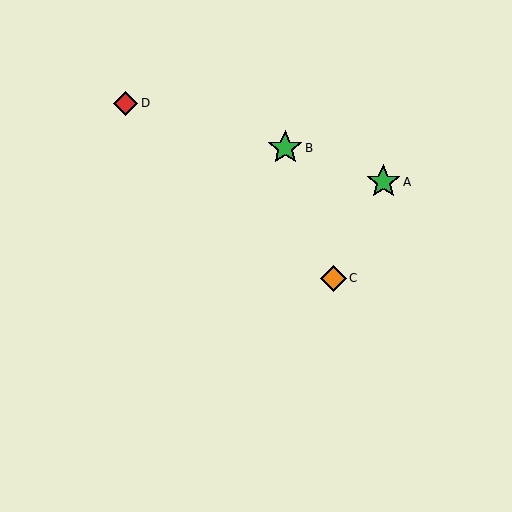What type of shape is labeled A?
Shape A is a green star.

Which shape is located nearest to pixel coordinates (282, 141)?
The green star (labeled B) at (285, 148) is nearest to that location.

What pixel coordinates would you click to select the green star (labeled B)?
Click at (285, 148) to select the green star B.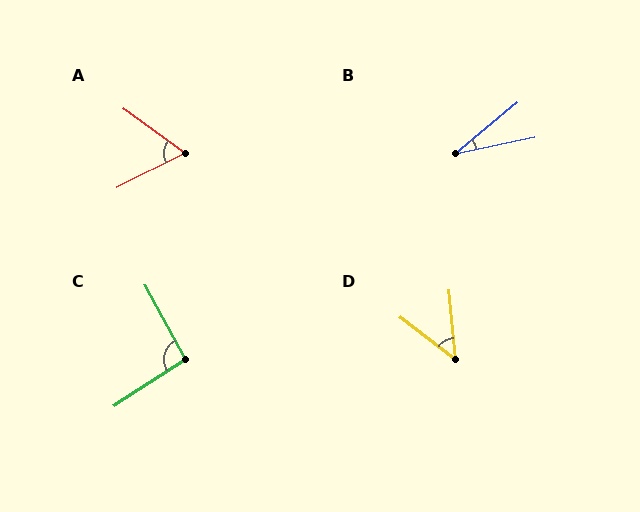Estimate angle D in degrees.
Approximately 47 degrees.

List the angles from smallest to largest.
B (28°), D (47°), A (63°), C (95°).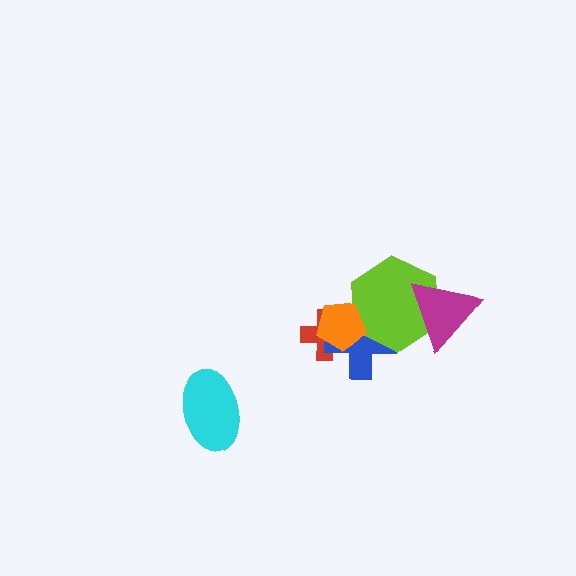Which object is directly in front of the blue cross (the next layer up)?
The lime hexagon is directly in front of the blue cross.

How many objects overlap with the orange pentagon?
3 objects overlap with the orange pentagon.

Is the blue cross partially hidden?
Yes, it is partially covered by another shape.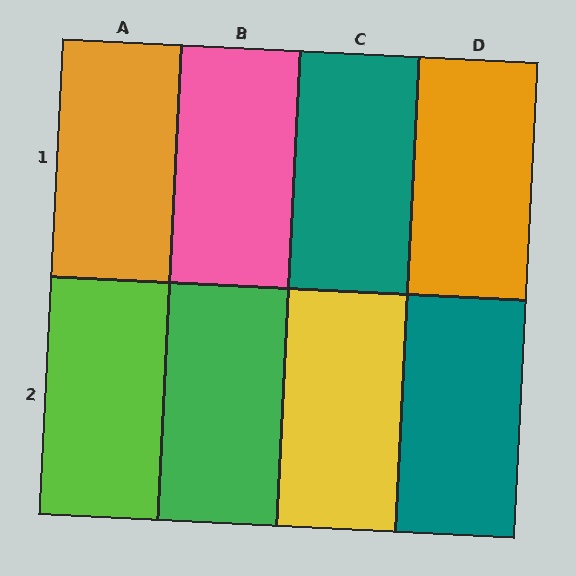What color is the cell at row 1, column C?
Teal.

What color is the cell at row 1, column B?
Pink.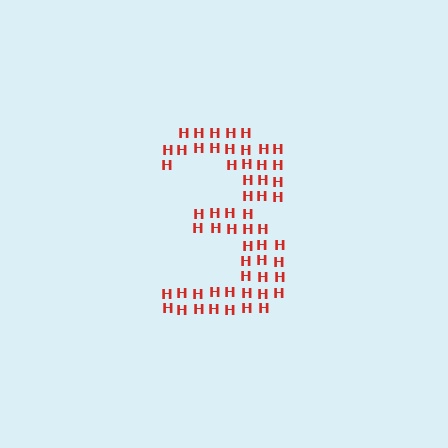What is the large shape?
The large shape is the digit 3.